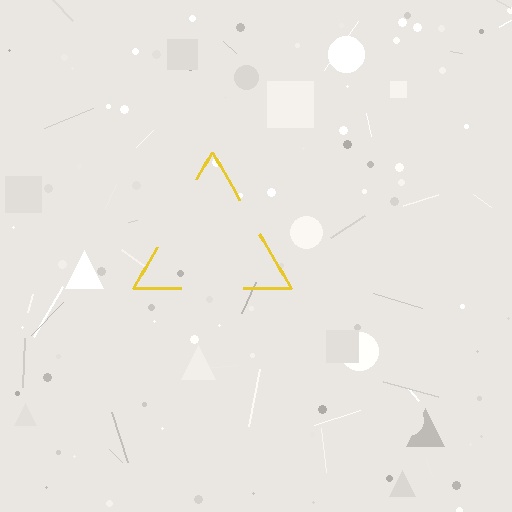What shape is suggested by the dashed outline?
The dashed outline suggests a triangle.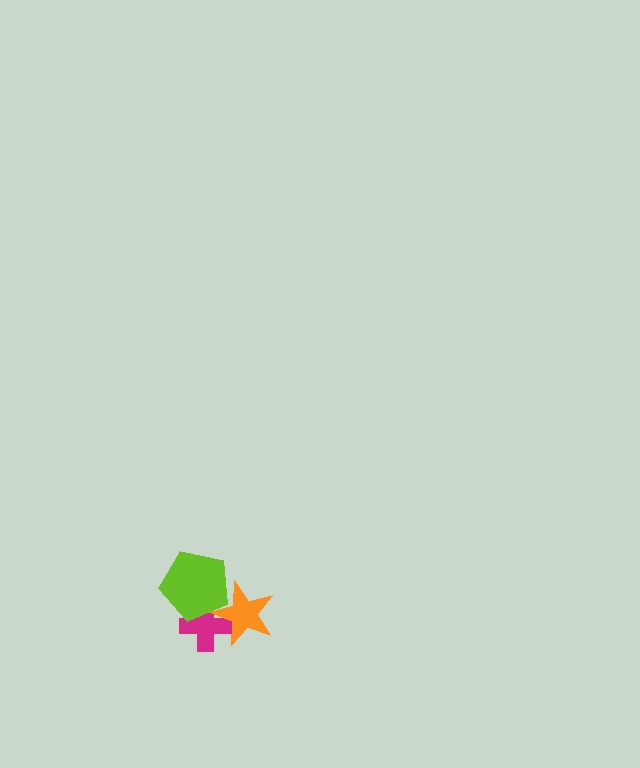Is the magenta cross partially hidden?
Yes, it is partially covered by another shape.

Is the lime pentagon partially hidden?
No, no other shape covers it.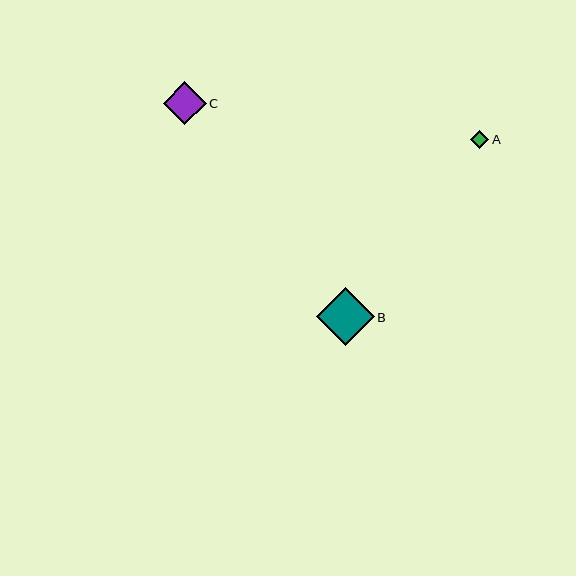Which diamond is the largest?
Diamond B is the largest with a size of approximately 57 pixels.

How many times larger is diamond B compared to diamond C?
Diamond B is approximately 1.3 times the size of diamond C.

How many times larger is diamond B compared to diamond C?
Diamond B is approximately 1.3 times the size of diamond C.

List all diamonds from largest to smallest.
From largest to smallest: B, C, A.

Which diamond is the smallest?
Diamond A is the smallest with a size of approximately 18 pixels.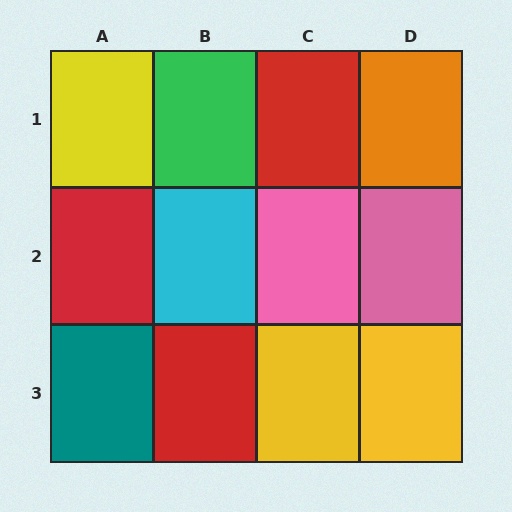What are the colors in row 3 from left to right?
Teal, red, yellow, yellow.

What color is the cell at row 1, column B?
Green.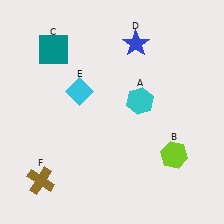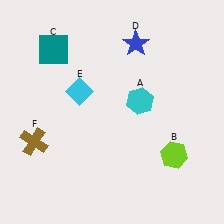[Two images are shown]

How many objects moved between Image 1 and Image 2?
1 object moved between the two images.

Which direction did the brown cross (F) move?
The brown cross (F) moved up.